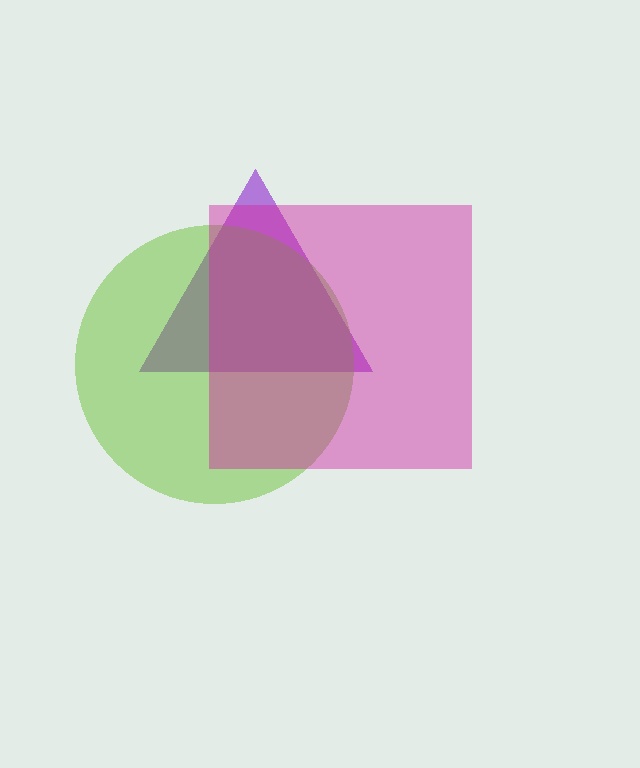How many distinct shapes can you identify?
There are 3 distinct shapes: a purple triangle, a lime circle, a magenta square.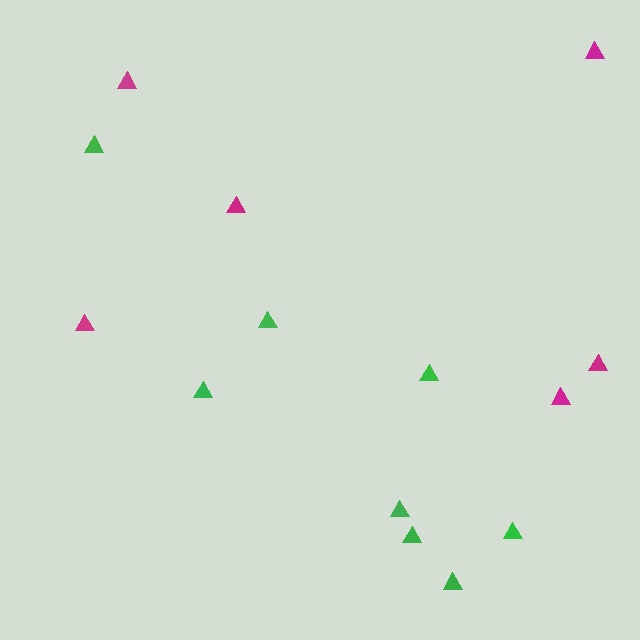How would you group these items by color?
There are 2 groups: one group of magenta triangles (6) and one group of green triangles (8).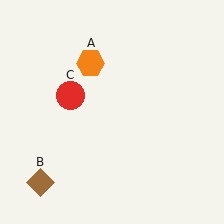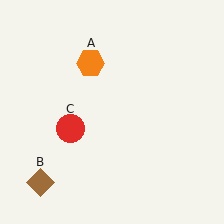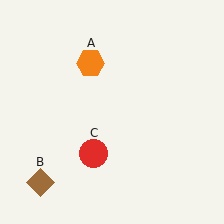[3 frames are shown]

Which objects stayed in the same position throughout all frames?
Orange hexagon (object A) and brown diamond (object B) remained stationary.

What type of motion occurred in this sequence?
The red circle (object C) rotated counterclockwise around the center of the scene.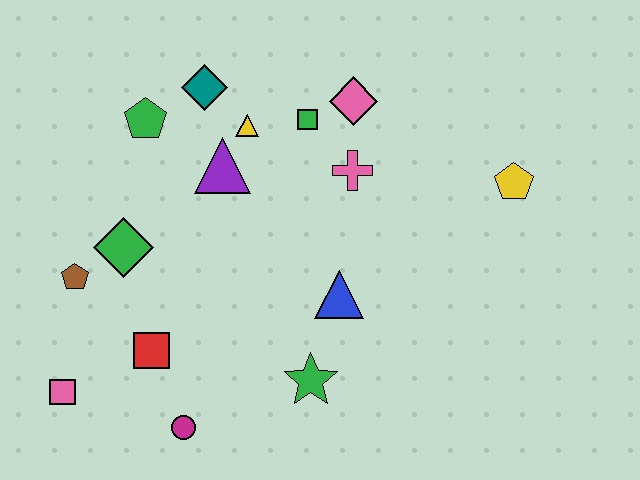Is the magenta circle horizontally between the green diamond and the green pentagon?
No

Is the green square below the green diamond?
No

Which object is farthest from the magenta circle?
The yellow pentagon is farthest from the magenta circle.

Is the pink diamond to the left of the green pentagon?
No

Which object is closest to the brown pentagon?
The green diamond is closest to the brown pentagon.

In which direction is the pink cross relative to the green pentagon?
The pink cross is to the right of the green pentagon.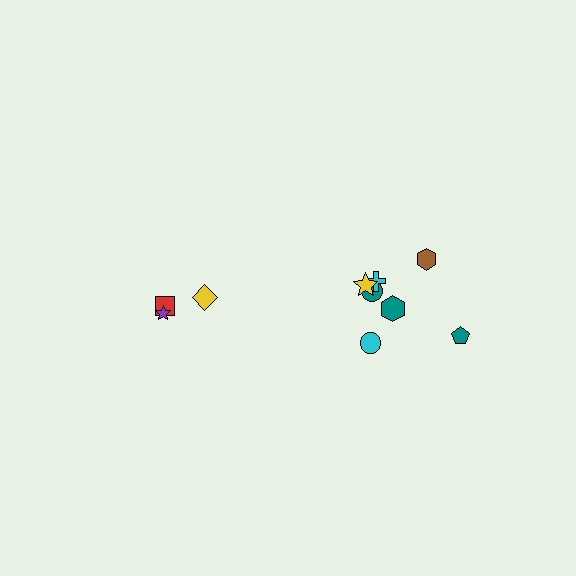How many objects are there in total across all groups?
There are 10 objects.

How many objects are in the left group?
There are 3 objects.